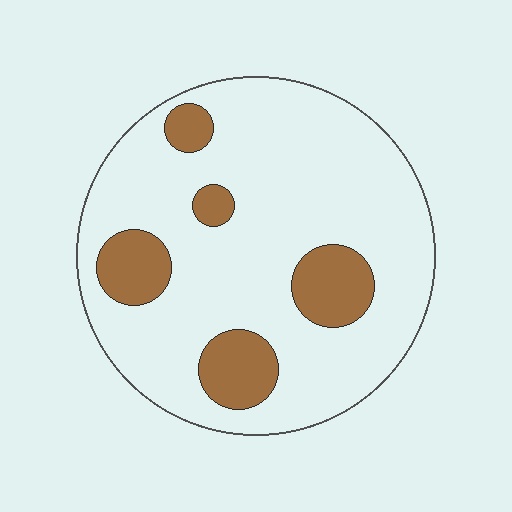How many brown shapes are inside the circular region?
5.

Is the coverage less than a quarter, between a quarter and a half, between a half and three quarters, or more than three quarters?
Less than a quarter.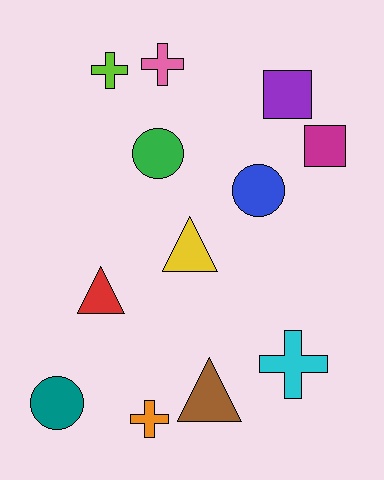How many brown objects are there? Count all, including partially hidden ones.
There is 1 brown object.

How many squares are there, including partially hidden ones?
There are 2 squares.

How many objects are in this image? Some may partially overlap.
There are 12 objects.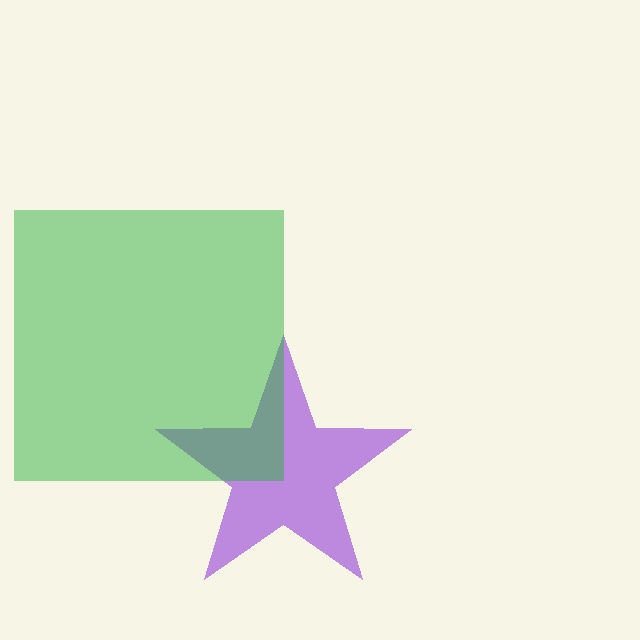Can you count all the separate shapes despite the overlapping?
Yes, there are 2 separate shapes.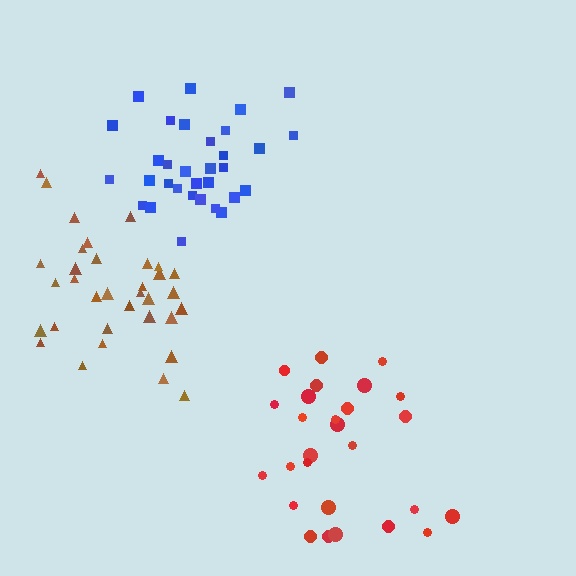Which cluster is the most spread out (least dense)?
Brown.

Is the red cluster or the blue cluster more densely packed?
Blue.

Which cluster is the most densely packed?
Blue.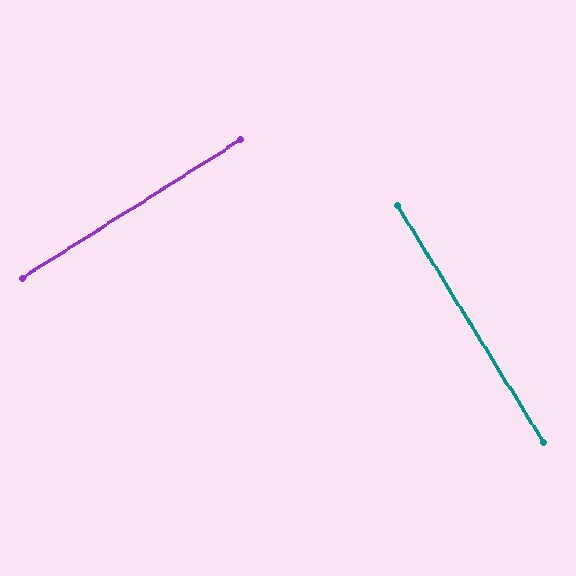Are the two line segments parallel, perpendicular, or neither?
Perpendicular — they meet at approximately 89°.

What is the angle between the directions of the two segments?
Approximately 89 degrees.